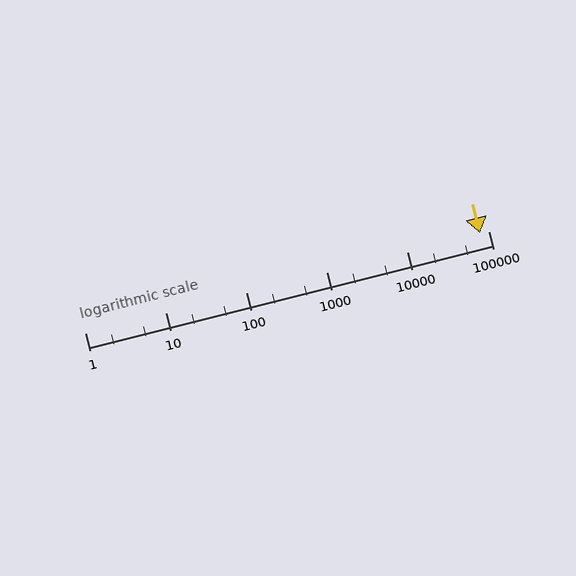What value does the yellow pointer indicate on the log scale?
The pointer indicates approximately 78000.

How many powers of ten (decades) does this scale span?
The scale spans 5 decades, from 1 to 100000.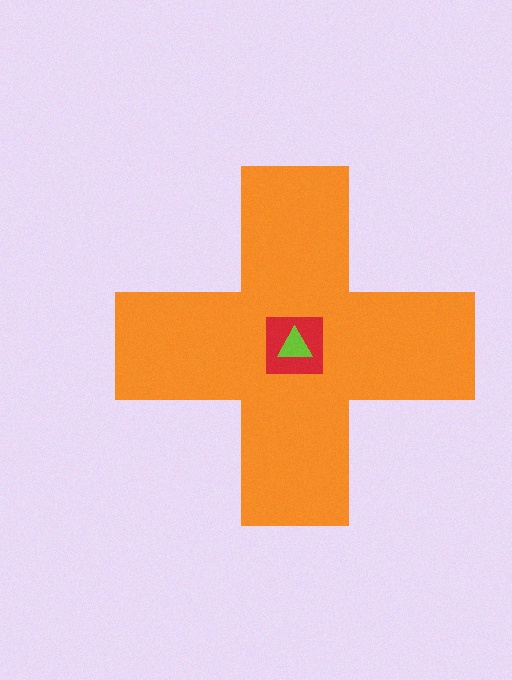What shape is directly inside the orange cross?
The red square.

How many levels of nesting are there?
3.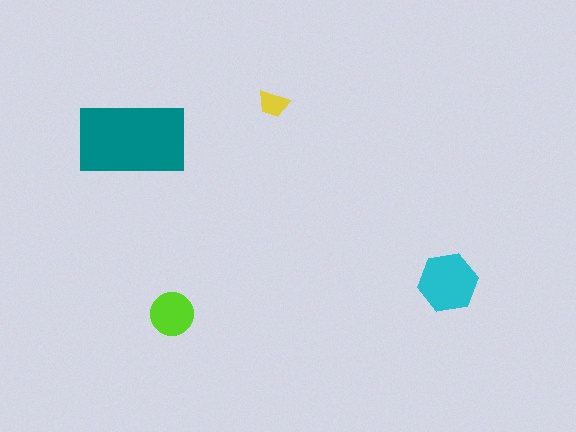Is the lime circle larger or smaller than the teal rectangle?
Smaller.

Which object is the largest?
The teal rectangle.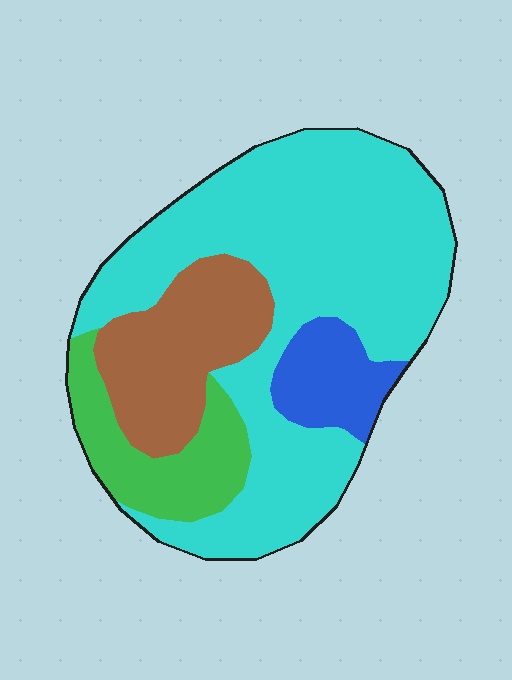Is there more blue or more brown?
Brown.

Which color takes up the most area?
Cyan, at roughly 60%.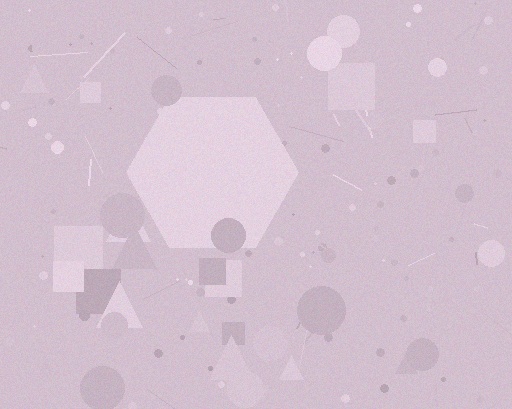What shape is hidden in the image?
A hexagon is hidden in the image.